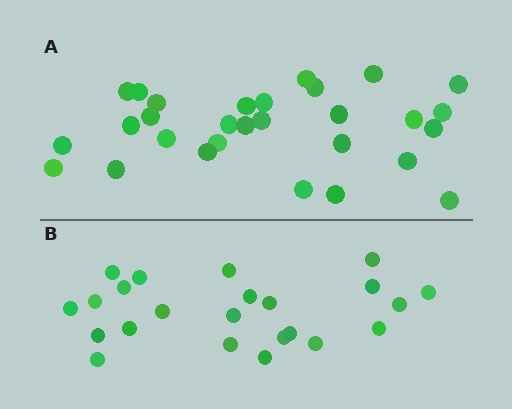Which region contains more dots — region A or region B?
Region A (the top region) has more dots.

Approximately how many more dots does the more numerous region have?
Region A has about 6 more dots than region B.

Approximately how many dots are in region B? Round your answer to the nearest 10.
About 20 dots. (The exact count is 23, which rounds to 20.)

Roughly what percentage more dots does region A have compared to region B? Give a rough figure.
About 25% more.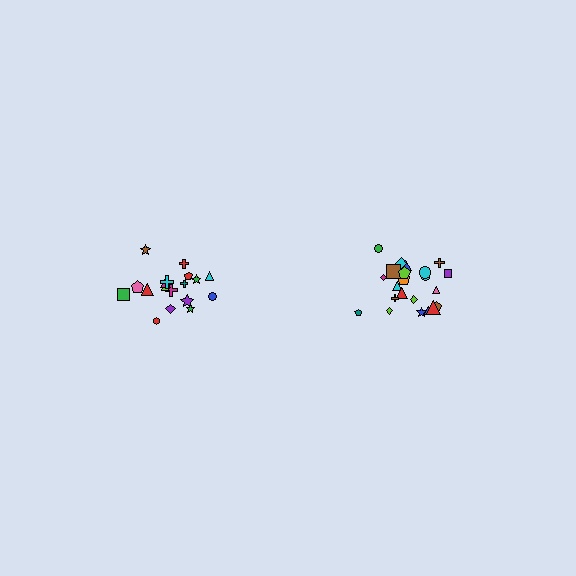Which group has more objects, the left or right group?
The right group.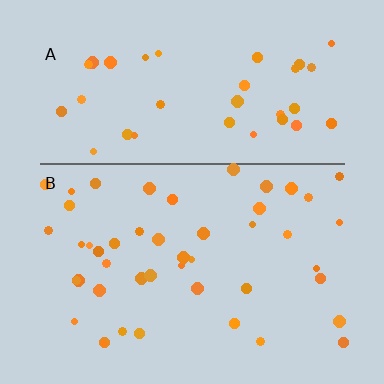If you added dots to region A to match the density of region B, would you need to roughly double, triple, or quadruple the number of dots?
Approximately double.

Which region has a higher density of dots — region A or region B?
B (the bottom).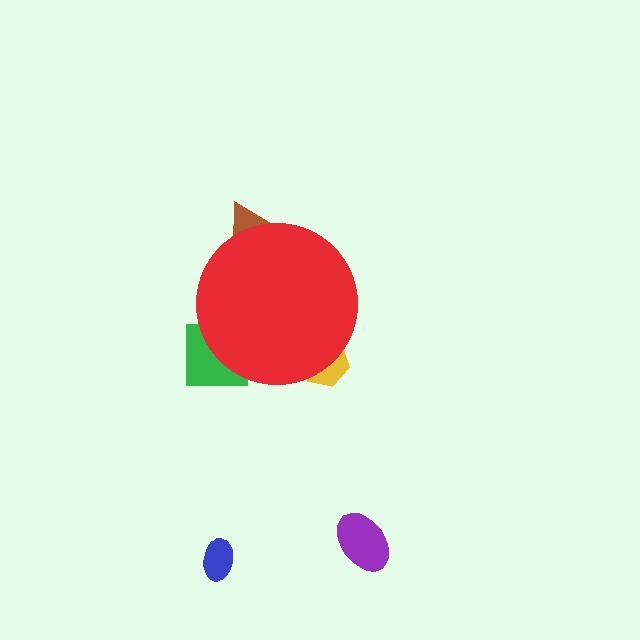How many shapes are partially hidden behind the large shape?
3 shapes are partially hidden.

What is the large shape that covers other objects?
A red circle.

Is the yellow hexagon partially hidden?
Yes, the yellow hexagon is partially hidden behind the red circle.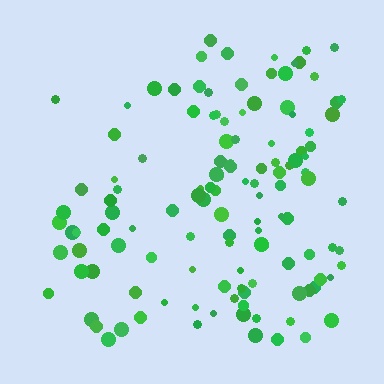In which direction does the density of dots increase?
From left to right, with the right side densest.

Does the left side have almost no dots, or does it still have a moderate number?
Still a moderate number, just noticeably fewer than the right.